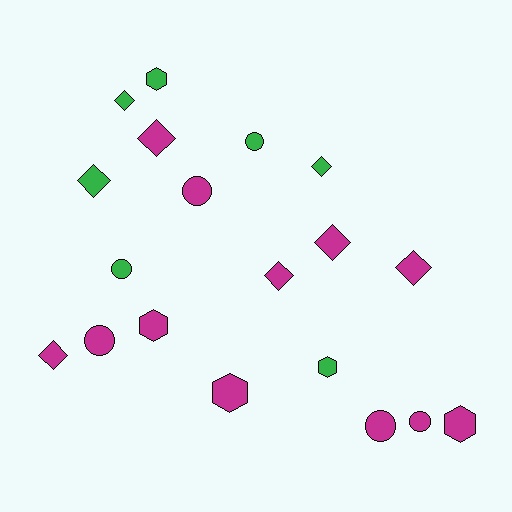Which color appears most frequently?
Magenta, with 12 objects.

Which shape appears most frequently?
Diamond, with 8 objects.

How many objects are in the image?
There are 19 objects.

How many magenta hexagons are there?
There are 3 magenta hexagons.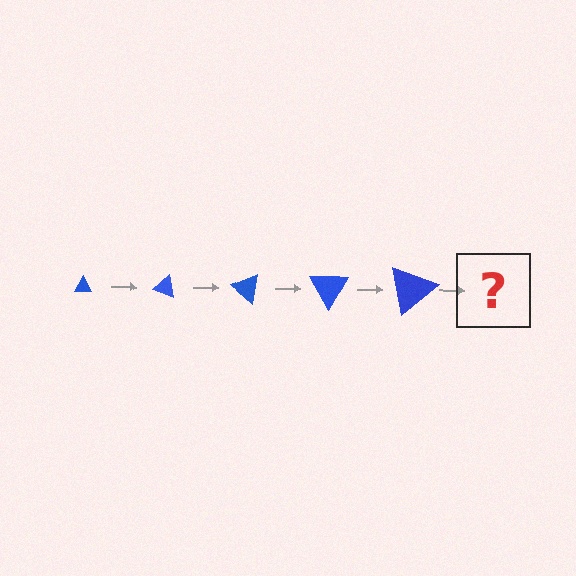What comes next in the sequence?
The next element should be a triangle, larger than the previous one and rotated 100 degrees from the start.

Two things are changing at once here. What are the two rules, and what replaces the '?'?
The two rules are that the triangle grows larger each step and it rotates 20 degrees each step. The '?' should be a triangle, larger than the previous one and rotated 100 degrees from the start.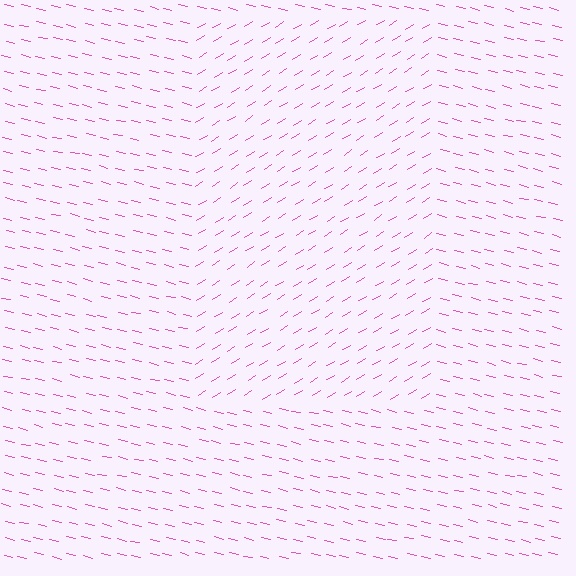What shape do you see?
I see a rectangle.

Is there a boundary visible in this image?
Yes, there is a texture boundary formed by a change in line orientation.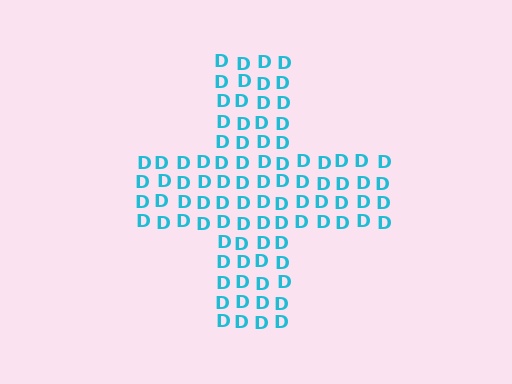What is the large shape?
The large shape is a cross.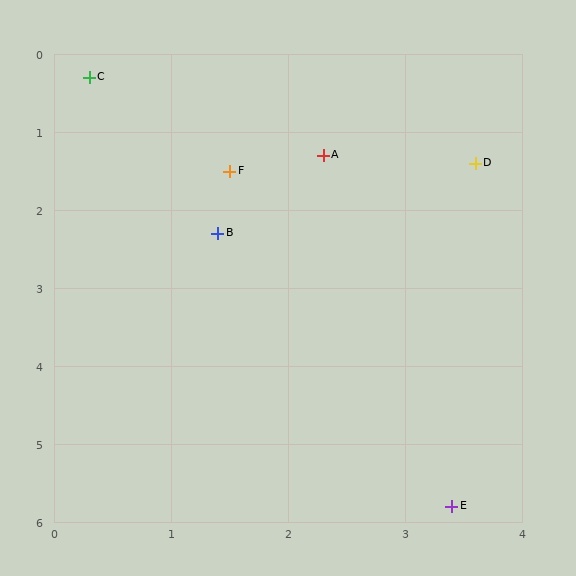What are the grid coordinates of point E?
Point E is at approximately (3.4, 5.8).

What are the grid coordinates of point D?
Point D is at approximately (3.6, 1.4).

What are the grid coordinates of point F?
Point F is at approximately (1.5, 1.5).